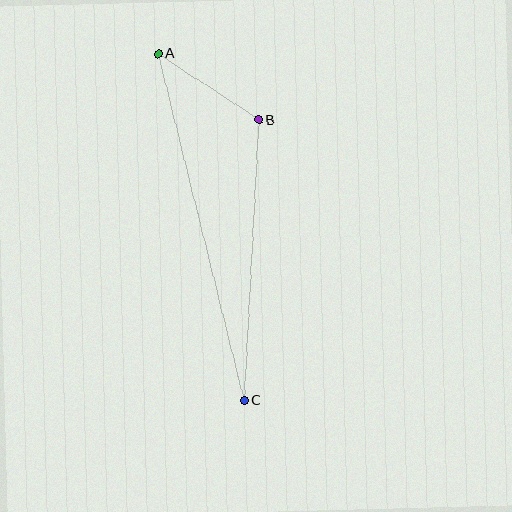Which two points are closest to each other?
Points A and B are closest to each other.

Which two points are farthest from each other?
Points A and C are farthest from each other.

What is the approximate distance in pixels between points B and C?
The distance between B and C is approximately 281 pixels.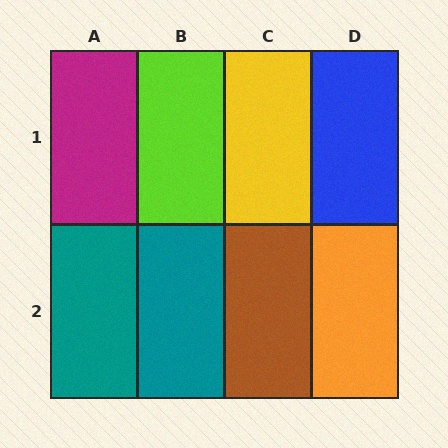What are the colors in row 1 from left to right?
Magenta, lime, yellow, blue.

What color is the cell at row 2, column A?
Teal.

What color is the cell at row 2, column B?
Teal.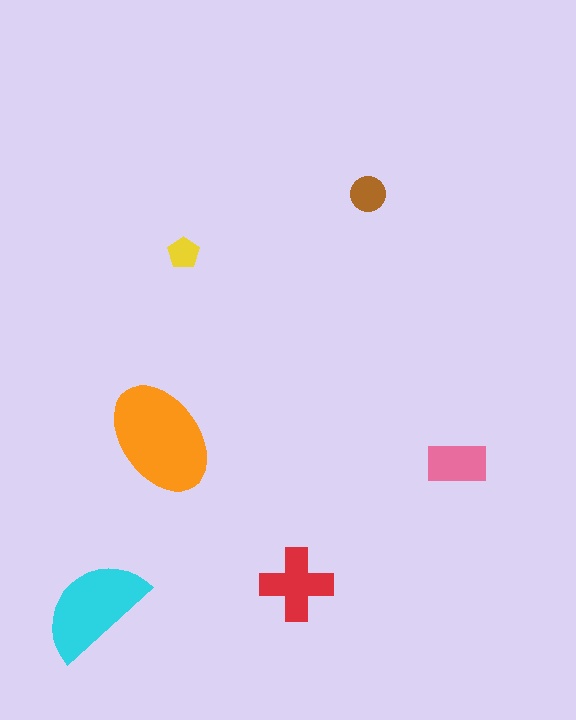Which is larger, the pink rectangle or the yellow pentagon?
The pink rectangle.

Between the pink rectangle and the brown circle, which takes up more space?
The pink rectangle.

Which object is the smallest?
The yellow pentagon.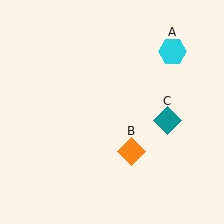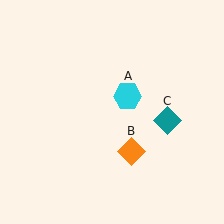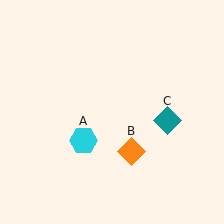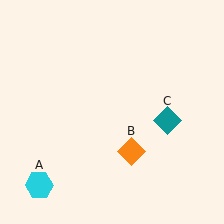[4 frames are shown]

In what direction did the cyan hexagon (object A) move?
The cyan hexagon (object A) moved down and to the left.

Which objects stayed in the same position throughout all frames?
Orange diamond (object B) and teal diamond (object C) remained stationary.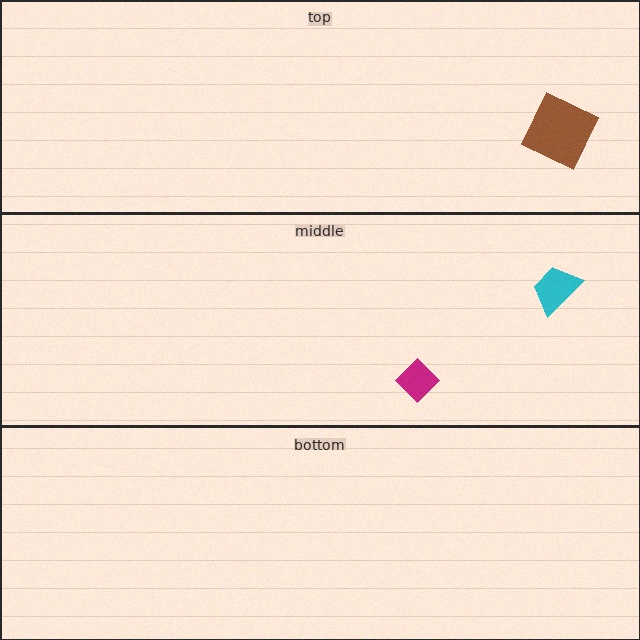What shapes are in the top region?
The brown square.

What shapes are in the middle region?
The magenta diamond, the cyan trapezoid.